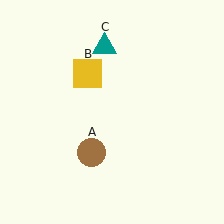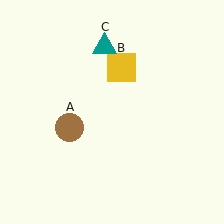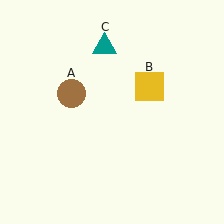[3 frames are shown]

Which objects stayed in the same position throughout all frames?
Teal triangle (object C) remained stationary.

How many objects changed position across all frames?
2 objects changed position: brown circle (object A), yellow square (object B).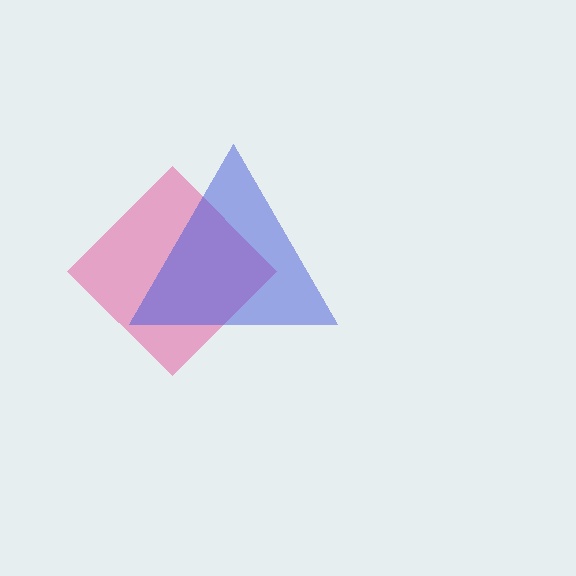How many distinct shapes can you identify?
There are 2 distinct shapes: a pink diamond, a blue triangle.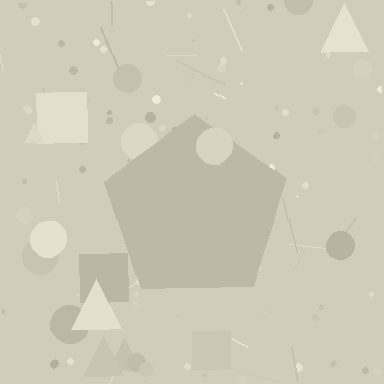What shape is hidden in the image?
A pentagon is hidden in the image.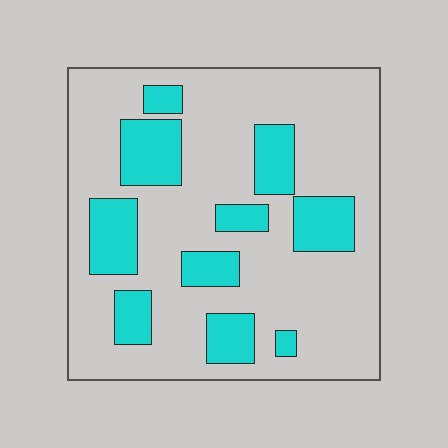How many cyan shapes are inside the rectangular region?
10.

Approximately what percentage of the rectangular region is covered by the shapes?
Approximately 25%.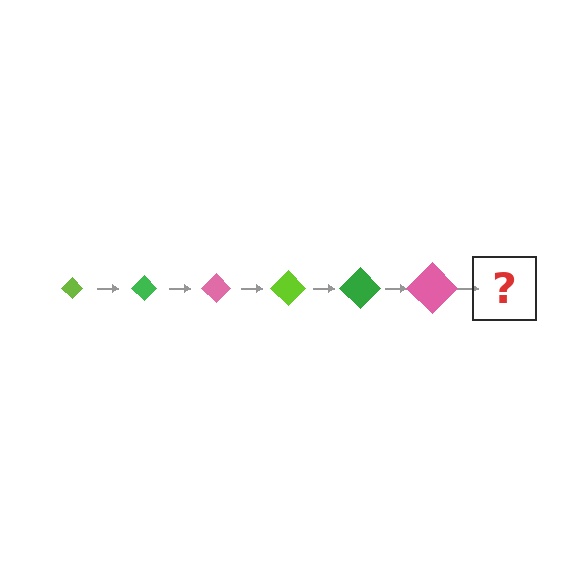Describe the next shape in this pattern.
It should be a lime diamond, larger than the previous one.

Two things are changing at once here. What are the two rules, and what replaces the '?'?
The two rules are that the diamond grows larger each step and the color cycles through lime, green, and pink. The '?' should be a lime diamond, larger than the previous one.